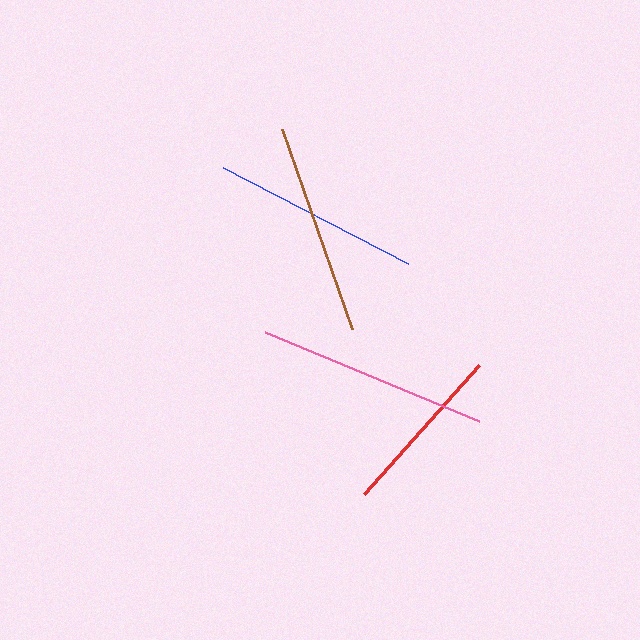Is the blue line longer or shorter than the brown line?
The brown line is longer than the blue line.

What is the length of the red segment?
The red segment is approximately 172 pixels long.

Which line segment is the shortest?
The red line is the shortest at approximately 172 pixels.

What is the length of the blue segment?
The blue segment is approximately 208 pixels long.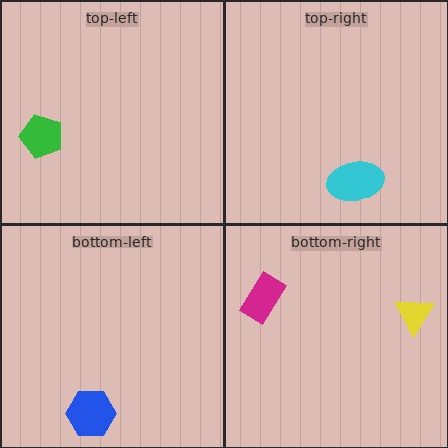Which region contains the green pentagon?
The top-left region.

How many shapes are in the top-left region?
1.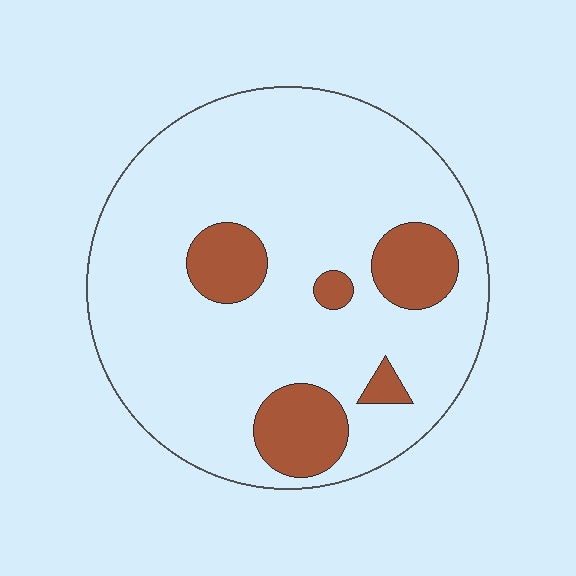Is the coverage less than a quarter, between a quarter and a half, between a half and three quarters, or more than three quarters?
Less than a quarter.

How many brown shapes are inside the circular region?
5.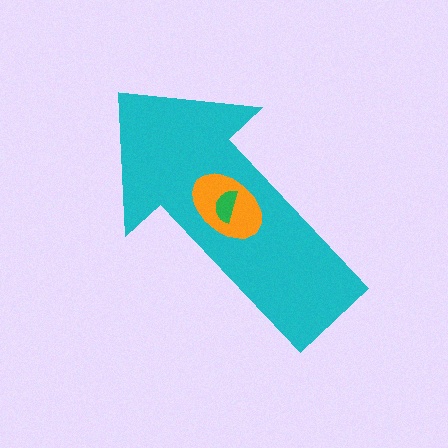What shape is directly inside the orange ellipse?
The green semicircle.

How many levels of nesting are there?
3.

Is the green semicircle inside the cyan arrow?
Yes.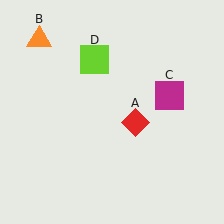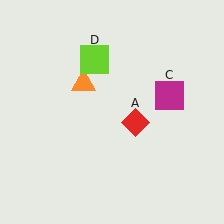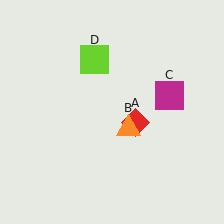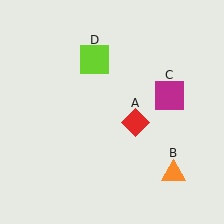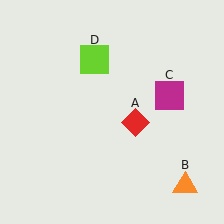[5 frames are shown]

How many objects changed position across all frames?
1 object changed position: orange triangle (object B).